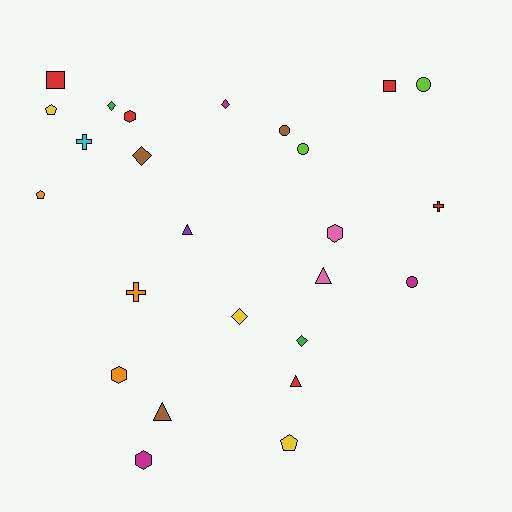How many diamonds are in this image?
There are 5 diamonds.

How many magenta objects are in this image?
There are 3 magenta objects.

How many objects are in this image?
There are 25 objects.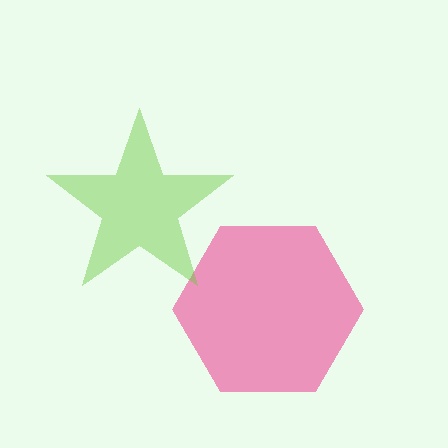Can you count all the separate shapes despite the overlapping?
Yes, there are 2 separate shapes.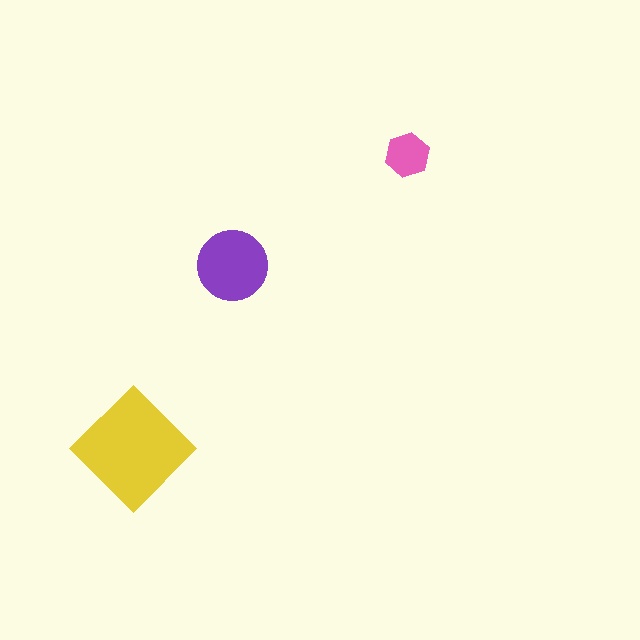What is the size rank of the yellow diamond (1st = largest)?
1st.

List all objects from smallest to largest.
The pink hexagon, the purple circle, the yellow diamond.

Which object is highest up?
The pink hexagon is topmost.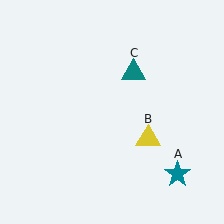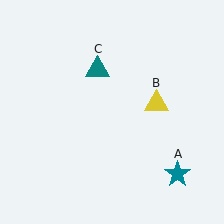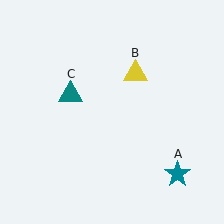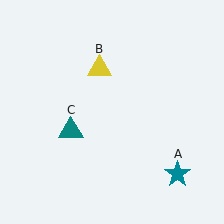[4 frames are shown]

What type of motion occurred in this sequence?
The yellow triangle (object B), teal triangle (object C) rotated counterclockwise around the center of the scene.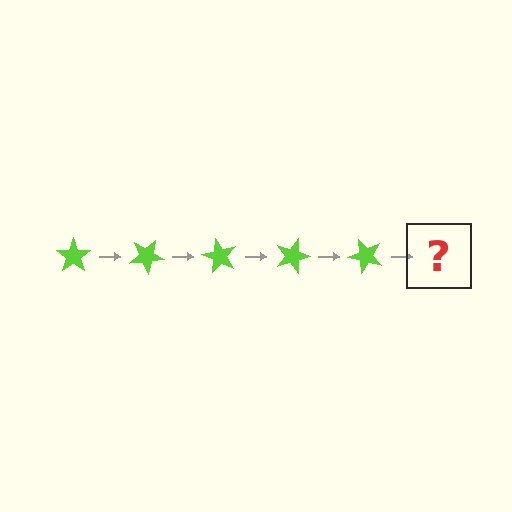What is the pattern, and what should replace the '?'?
The pattern is that the star rotates 30 degrees each step. The '?' should be a lime star rotated 150 degrees.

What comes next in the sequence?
The next element should be a lime star rotated 150 degrees.